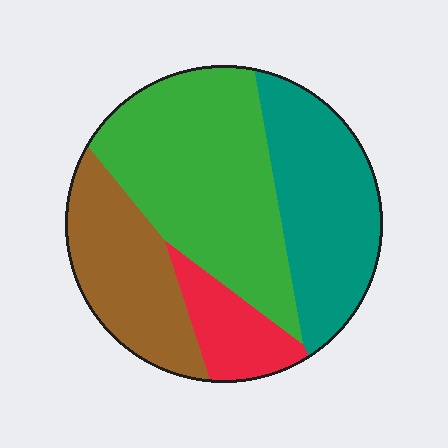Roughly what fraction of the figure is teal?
Teal covers roughly 30% of the figure.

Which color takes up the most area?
Green, at roughly 40%.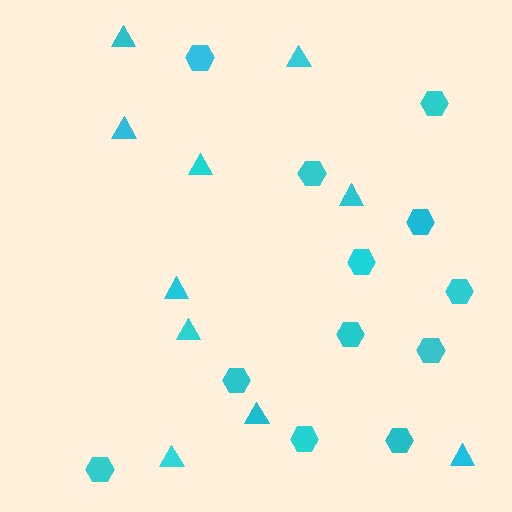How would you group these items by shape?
There are 2 groups: one group of triangles (10) and one group of hexagons (12).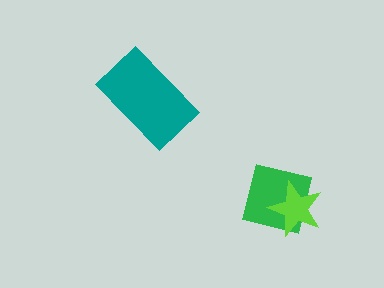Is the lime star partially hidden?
No, no other shape covers it.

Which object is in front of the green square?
The lime star is in front of the green square.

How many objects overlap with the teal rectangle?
0 objects overlap with the teal rectangle.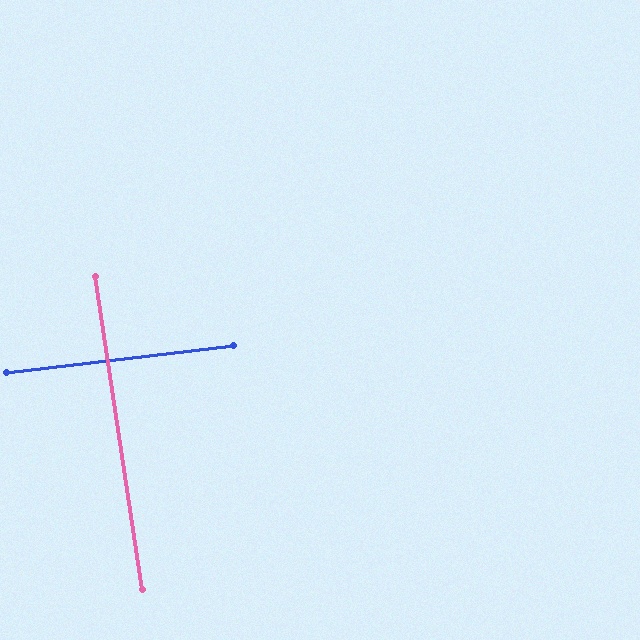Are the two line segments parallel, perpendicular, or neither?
Perpendicular — they meet at approximately 88°.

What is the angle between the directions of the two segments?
Approximately 88 degrees.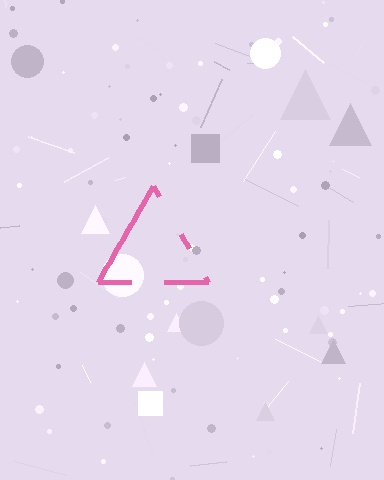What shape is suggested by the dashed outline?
The dashed outline suggests a triangle.